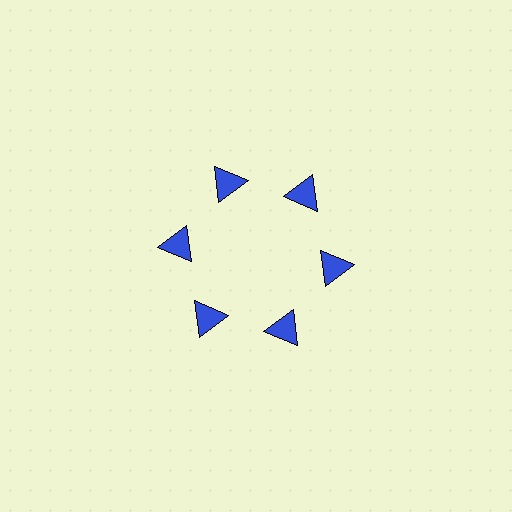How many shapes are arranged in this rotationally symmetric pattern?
There are 6 shapes, arranged in 6 groups of 1.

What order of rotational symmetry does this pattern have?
This pattern has 6-fold rotational symmetry.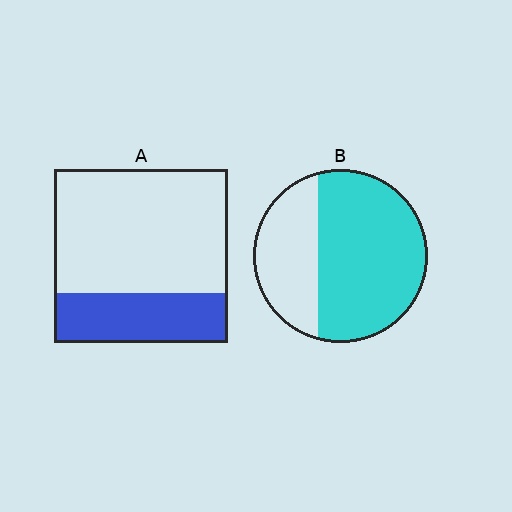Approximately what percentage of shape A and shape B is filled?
A is approximately 30% and B is approximately 65%.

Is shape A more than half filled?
No.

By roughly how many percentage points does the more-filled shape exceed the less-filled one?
By roughly 35 percentage points (B over A).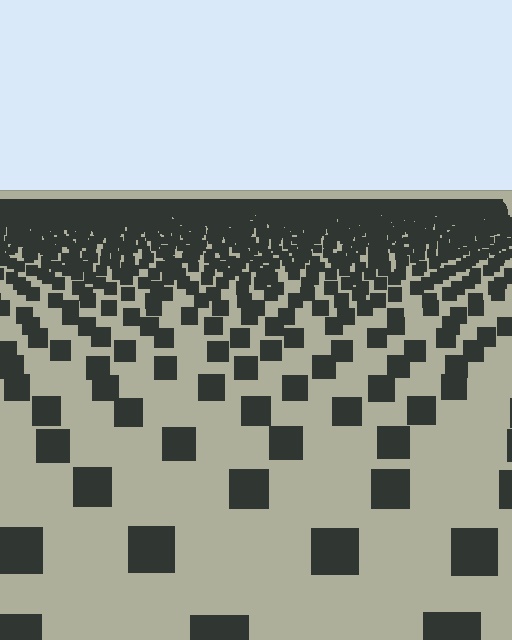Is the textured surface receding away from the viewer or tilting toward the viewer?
The surface is receding away from the viewer. Texture elements get smaller and denser toward the top.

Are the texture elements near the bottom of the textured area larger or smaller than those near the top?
Larger. Near the bottom, elements are closer to the viewer and appear at a bigger on-screen size.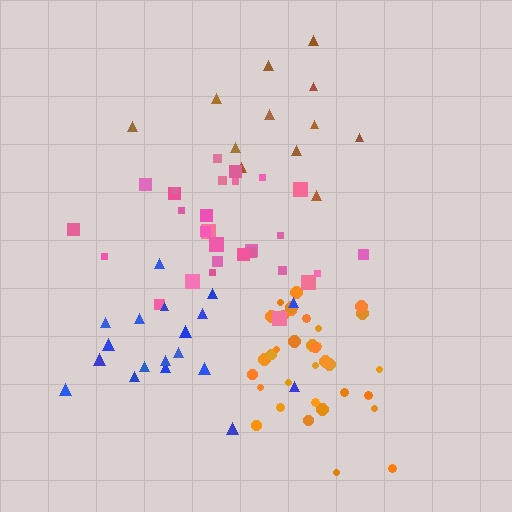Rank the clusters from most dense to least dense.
orange, pink, blue, brown.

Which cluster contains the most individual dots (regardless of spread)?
Orange (34).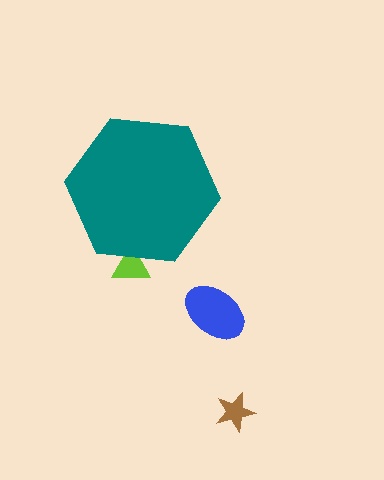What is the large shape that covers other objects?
A teal hexagon.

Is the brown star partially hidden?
No, the brown star is fully visible.